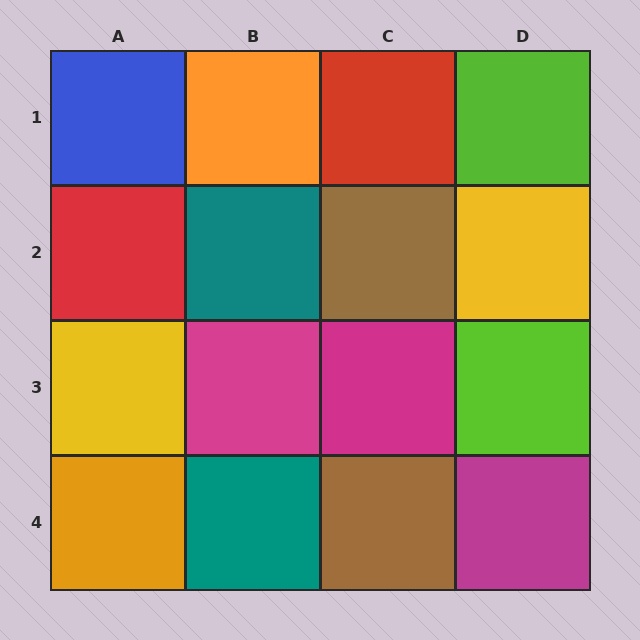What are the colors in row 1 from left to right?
Blue, orange, red, lime.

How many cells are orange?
2 cells are orange.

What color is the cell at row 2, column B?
Teal.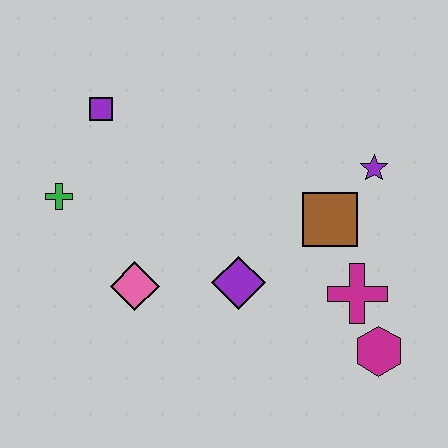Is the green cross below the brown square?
No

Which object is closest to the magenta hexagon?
The magenta cross is closest to the magenta hexagon.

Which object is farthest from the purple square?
The magenta hexagon is farthest from the purple square.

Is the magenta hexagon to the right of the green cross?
Yes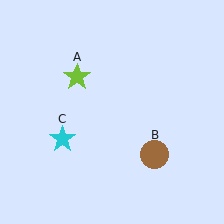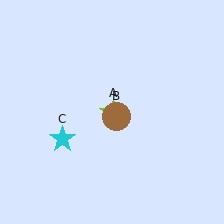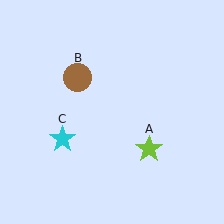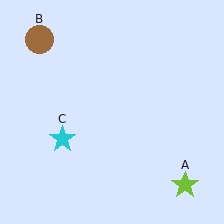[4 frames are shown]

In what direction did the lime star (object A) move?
The lime star (object A) moved down and to the right.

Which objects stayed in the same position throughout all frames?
Cyan star (object C) remained stationary.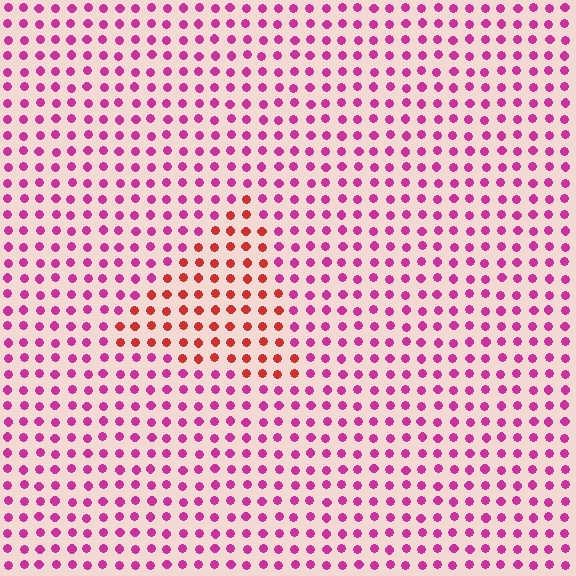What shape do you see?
I see a triangle.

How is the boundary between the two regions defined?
The boundary is defined purely by a slight shift in hue (about 43 degrees). Spacing, size, and orientation are identical on both sides.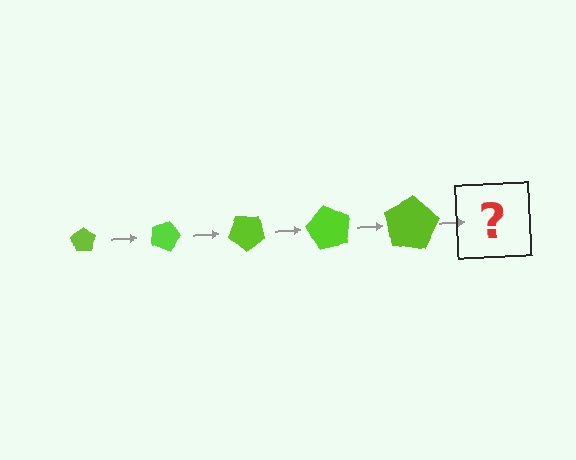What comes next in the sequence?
The next element should be a pentagon, larger than the previous one and rotated 100 degrees from the start.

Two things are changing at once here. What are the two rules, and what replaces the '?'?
The two rules are that the pentagon grows larger each step and it rotates 20 degrees each step. The '?' should be a pentagon, larger than the previous one and rotated 100 degrees from the start.